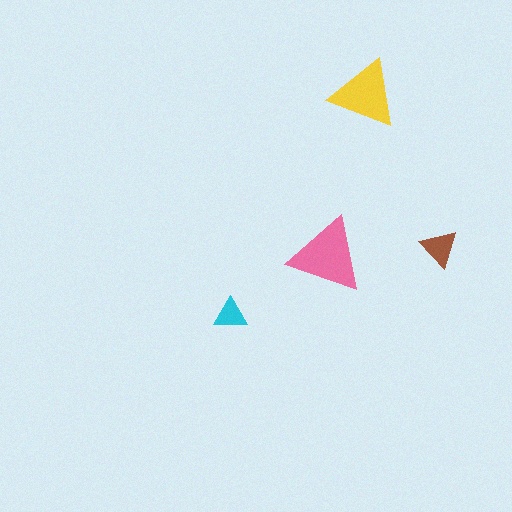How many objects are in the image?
There are 4 objects in the image.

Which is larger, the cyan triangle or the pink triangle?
The pink one.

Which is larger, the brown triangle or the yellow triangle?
The yellow one.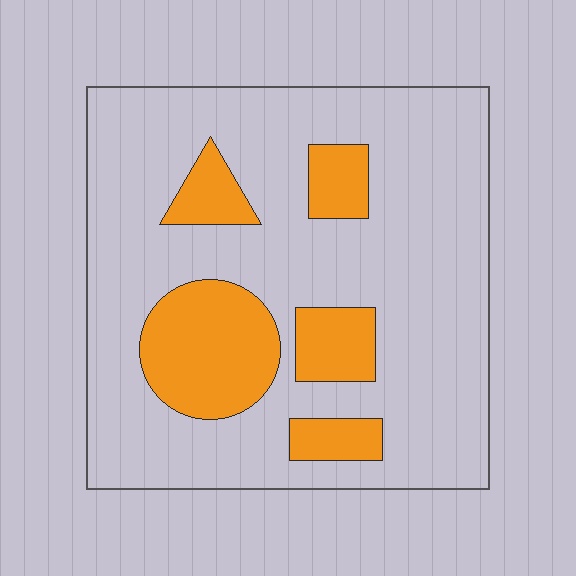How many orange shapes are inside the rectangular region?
5.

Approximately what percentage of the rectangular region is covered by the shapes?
Approximately 20%.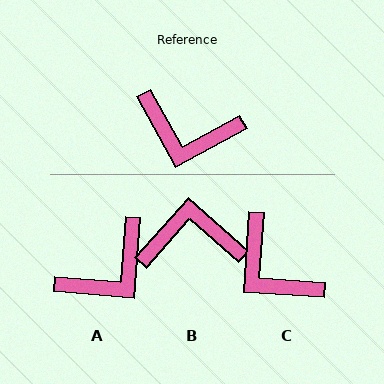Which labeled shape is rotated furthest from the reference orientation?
B, about 160 degrees away.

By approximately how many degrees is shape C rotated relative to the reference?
Approximately 33 degrees clockwise.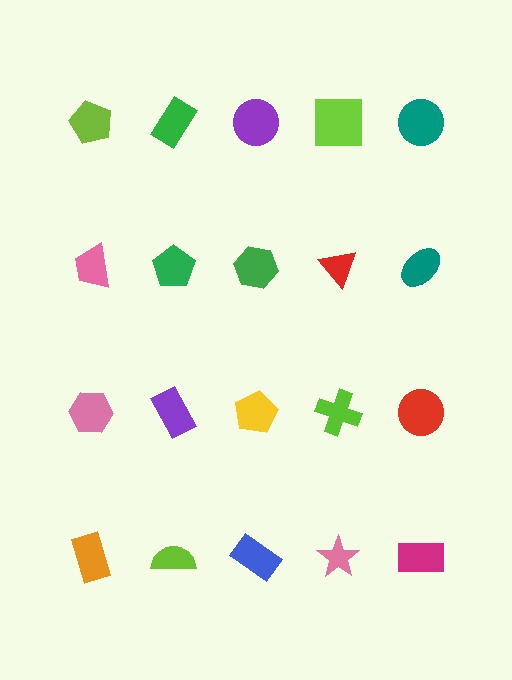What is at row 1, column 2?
A green rectangle.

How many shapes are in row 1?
5 shapes.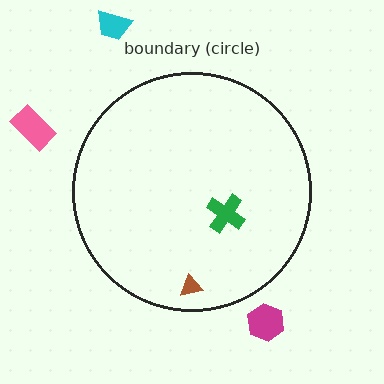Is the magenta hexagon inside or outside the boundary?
Outside.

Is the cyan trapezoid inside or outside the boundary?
Outside.